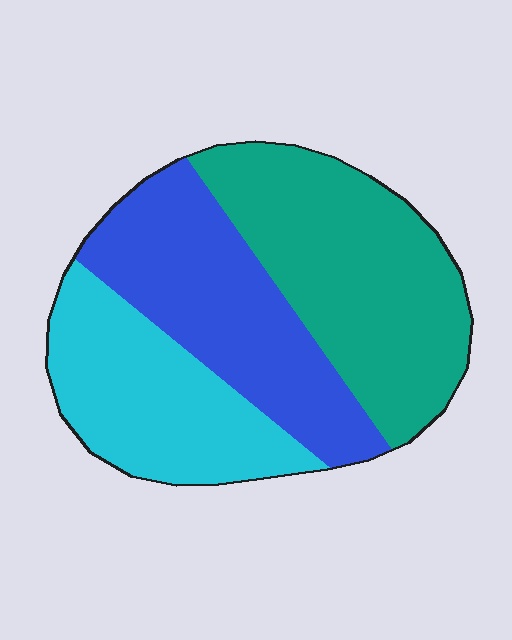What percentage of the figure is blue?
Blue covers 32% of the figure.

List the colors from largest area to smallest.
From largest to smallest: teal, blue, cyan.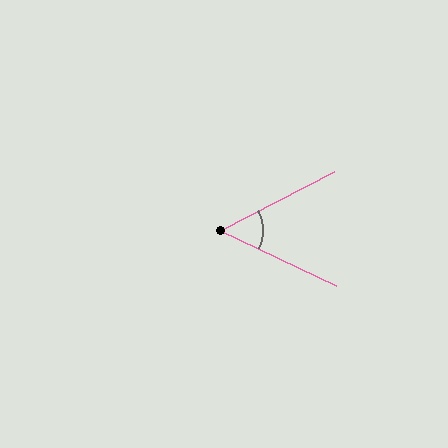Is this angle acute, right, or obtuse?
It is acute.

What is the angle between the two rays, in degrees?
Approximately 53 degrees.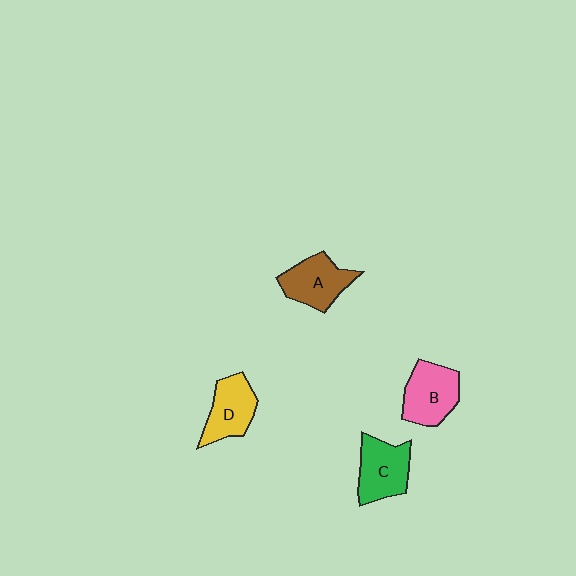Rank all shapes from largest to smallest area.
From largest to smallest: B (pink), C (green), A (brown), D (yellow).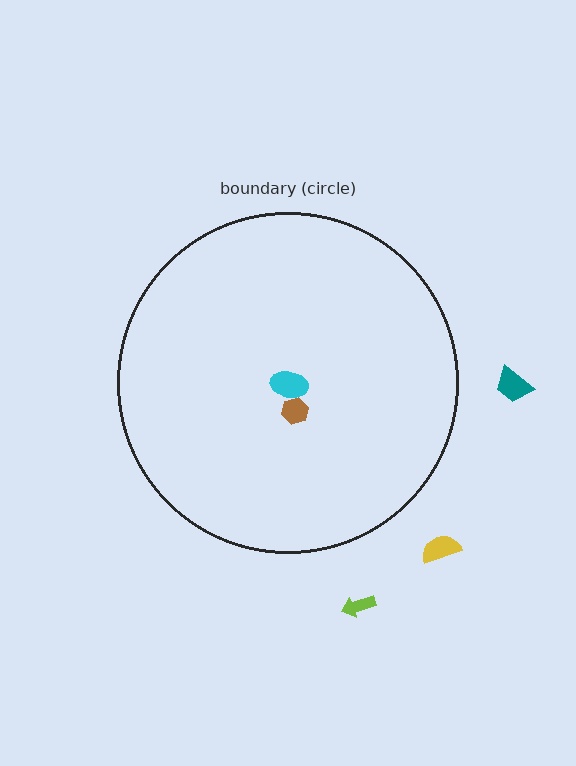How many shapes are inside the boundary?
2 inside, 3 outside.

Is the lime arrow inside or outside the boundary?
Outside.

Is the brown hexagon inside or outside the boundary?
Inside.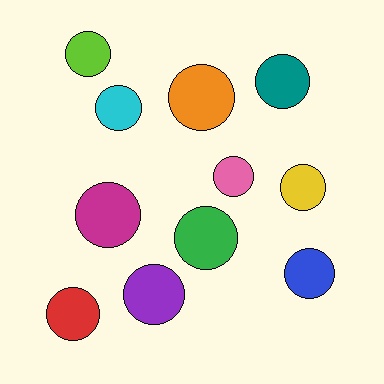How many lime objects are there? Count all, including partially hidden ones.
There is 1 lime object.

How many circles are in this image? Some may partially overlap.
There are 11 circles.